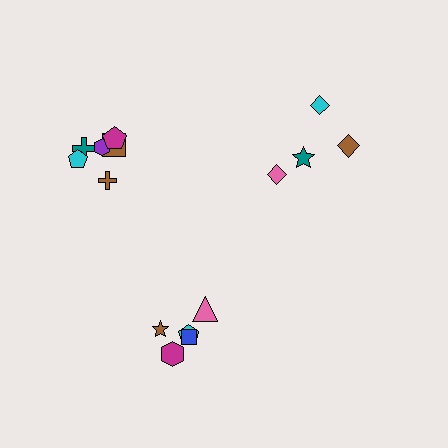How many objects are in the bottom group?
There are 5 objects.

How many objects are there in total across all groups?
There are 15 objects.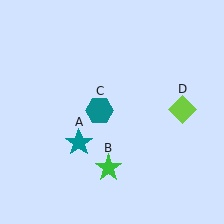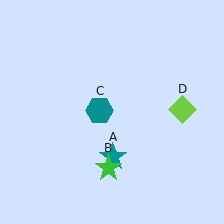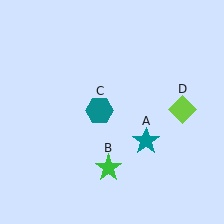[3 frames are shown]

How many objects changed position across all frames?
1 object changed position: teal star (object A).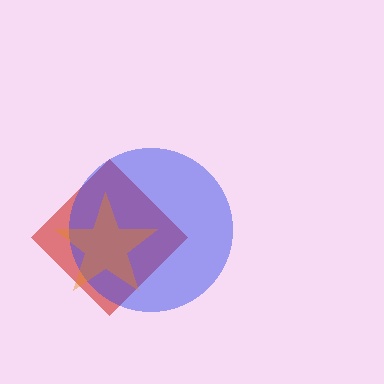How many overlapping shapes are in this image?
There are 3 overlapping shapes in the image.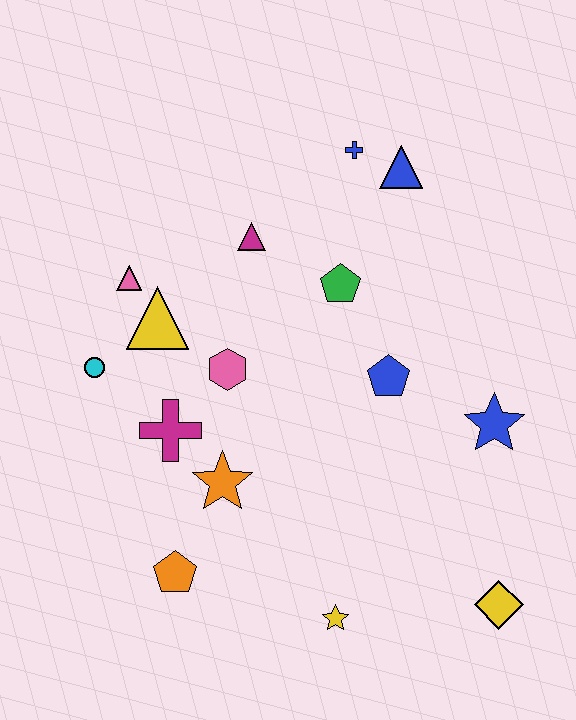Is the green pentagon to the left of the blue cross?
Yes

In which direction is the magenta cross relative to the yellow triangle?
The magenta cross is below the yellow triangle.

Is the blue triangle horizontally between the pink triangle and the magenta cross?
No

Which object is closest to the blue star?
The blue pentagon is closest to the blue star.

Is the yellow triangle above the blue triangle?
No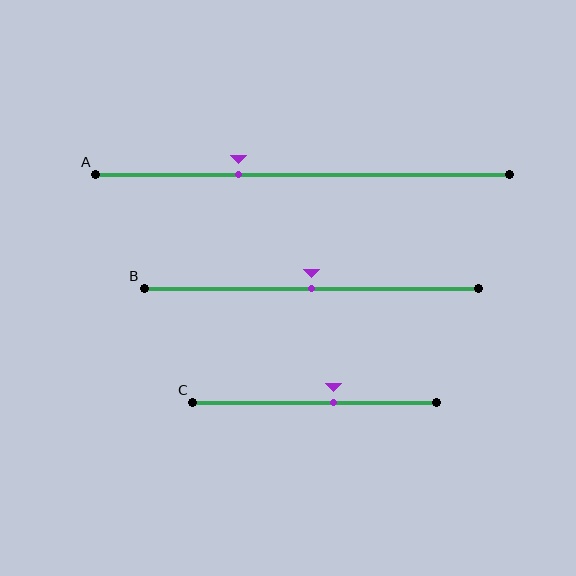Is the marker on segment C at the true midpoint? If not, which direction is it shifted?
No, the marker on segment C is shifted to the right by about 8% of the segment length.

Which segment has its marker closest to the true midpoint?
Segment B has its marker closest to the true midpoint.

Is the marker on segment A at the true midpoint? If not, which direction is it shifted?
No, the marker on segment A is shifted to the left by about 15% of the segment length.